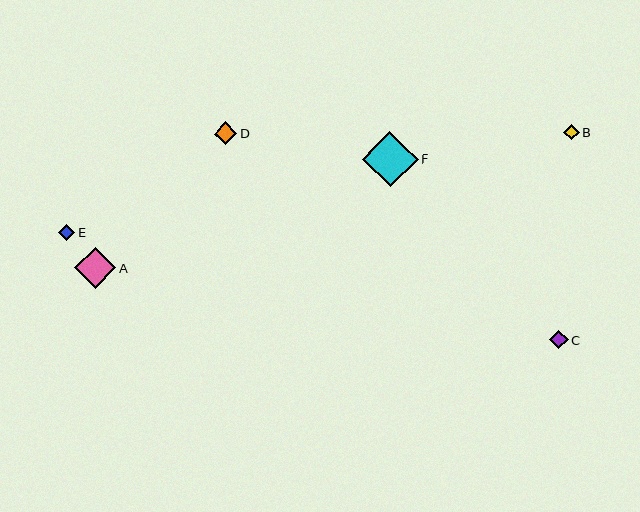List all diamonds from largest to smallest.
From largest to smallest: F, A, D, C, E, B.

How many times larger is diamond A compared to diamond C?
Diamond A is approximately 2.2 times the size of diamond C.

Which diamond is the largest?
Diamond F is the largest with a size of approximately 55 pixels.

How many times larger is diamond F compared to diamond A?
Diamond F is approximately 1.3 times the size of diamond A.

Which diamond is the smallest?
Diamond B is the smallest with a size of approximately 15 pixels.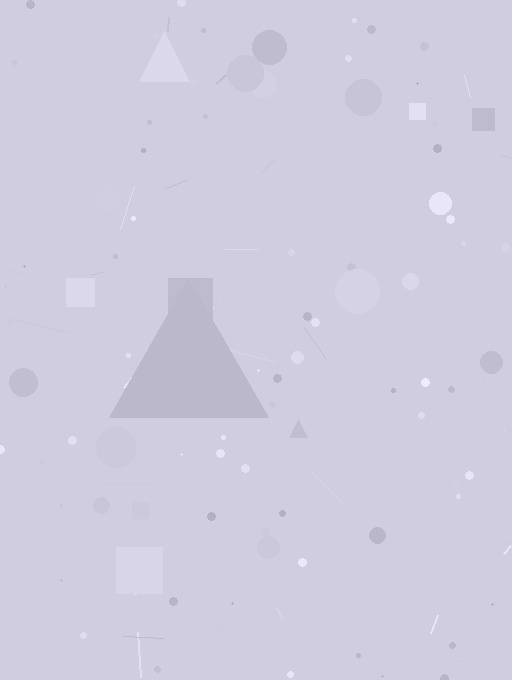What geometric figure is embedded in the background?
A triangle is embedded in the background.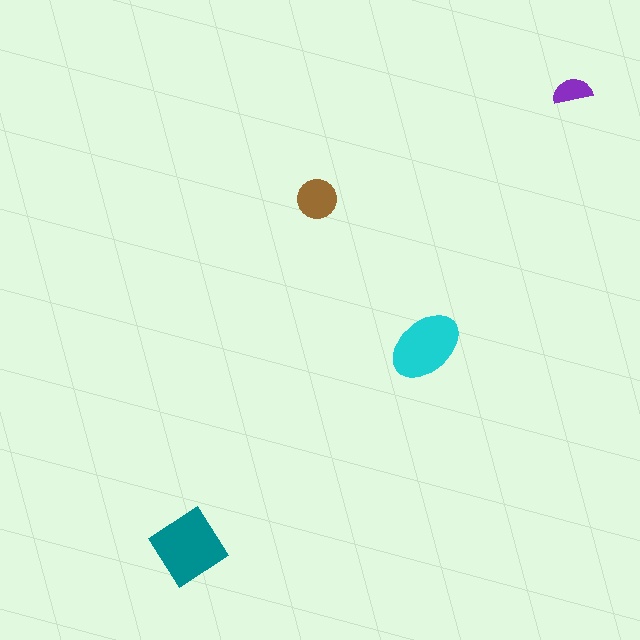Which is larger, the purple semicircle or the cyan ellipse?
The cyan ellipse.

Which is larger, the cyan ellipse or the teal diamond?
The teal diamond.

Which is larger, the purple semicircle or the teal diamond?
The teal diamond.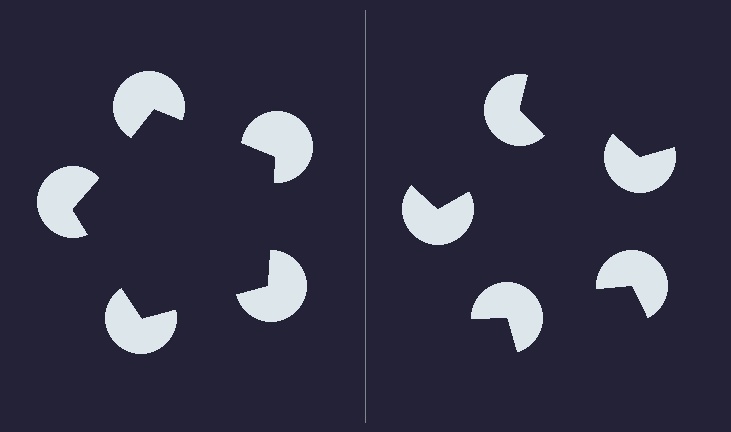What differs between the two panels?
The pac-man discs are positioned identically on both sides; only the wedge orientations differ. On the left they align to a pentagon; on the right they are misaligned.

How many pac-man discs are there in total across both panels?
10 — 5 on each side.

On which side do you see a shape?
An illusory pentagon appears on the left side. On the right side the wedge cuts are rotated, so no coherent shape forms.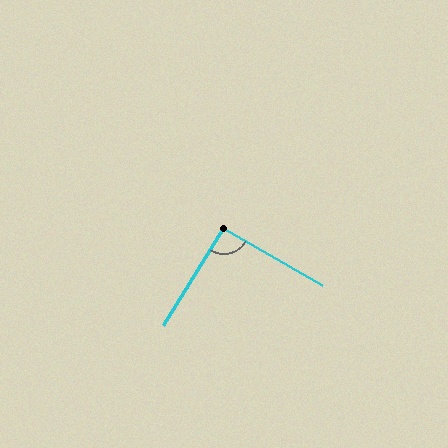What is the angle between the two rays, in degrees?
Approximately 92 degrees.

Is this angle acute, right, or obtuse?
It is approximately a right angle.